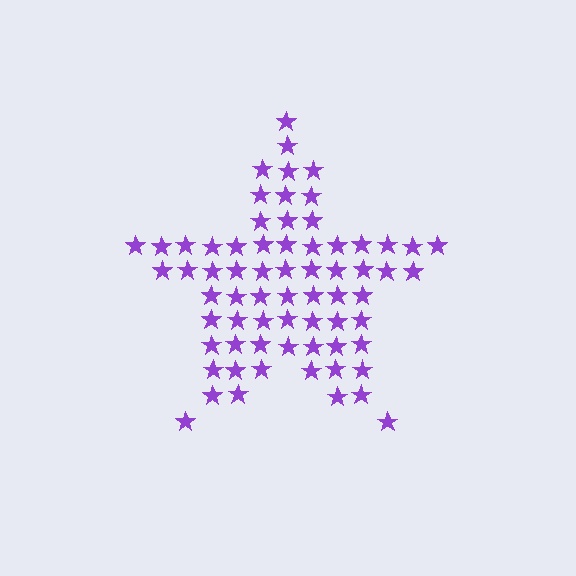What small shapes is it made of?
It is made of small stars.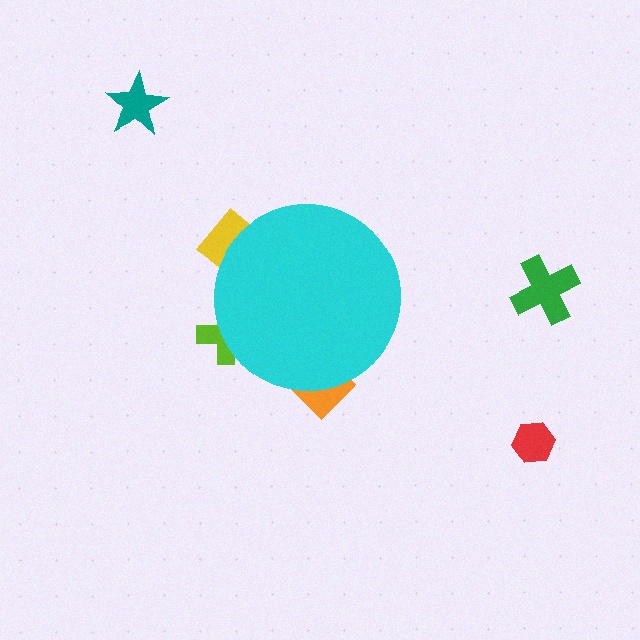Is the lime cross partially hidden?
Yes, the lime cross is partially hidden behind the cyan circle.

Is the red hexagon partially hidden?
No, the red hexagon is fully visible.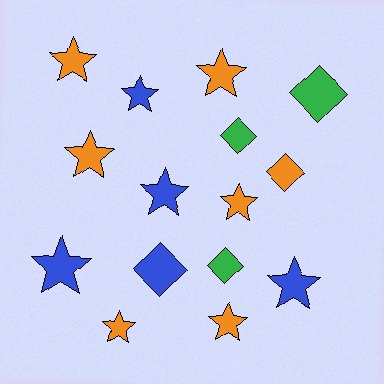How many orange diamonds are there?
There is 1 orange diamond.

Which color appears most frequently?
Orange, with 7 objects.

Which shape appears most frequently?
Star, with 10 objects.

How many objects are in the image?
There are 15 objects.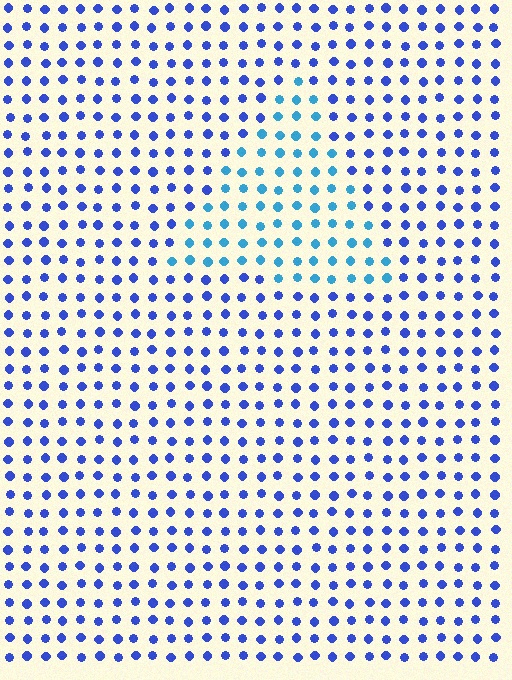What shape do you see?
I see a triangle.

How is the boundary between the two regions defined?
The boundary is defined purely by a slight shift in hue (about 34 degrees). Spacing, size, and orientation are identical on both sides.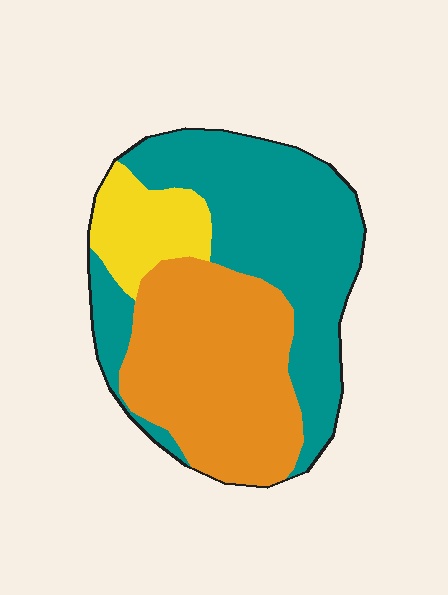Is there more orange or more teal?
Teal.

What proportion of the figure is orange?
Orange covers roughly 40% of the figure.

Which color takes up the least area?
Yellow, at roughly 15%.